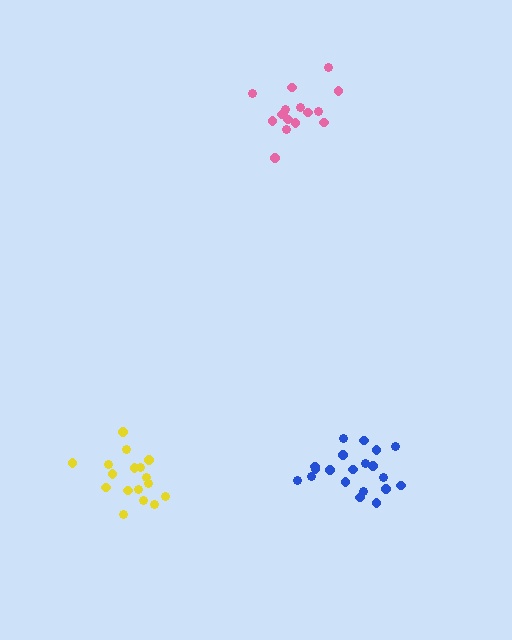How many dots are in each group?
Group 1: 17 dots, Group 2: 16 dots, Group 3: 20 dots (53 total).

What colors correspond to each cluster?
The clusters are colored: yellow, pink, blue.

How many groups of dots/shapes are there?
There are 3 groups.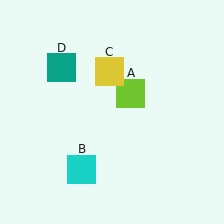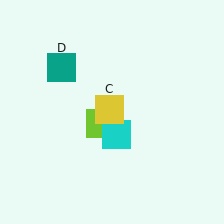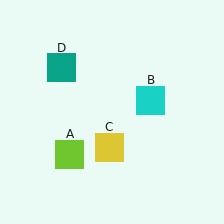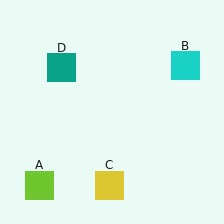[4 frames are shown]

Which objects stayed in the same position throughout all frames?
Teal square (object D) remained stationary.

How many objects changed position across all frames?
3 objects changed position: lime square (object A), cyan square (object B), yellow square (object C).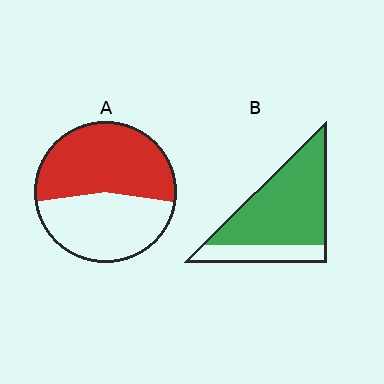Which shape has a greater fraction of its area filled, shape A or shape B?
Shape B.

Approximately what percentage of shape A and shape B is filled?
A is approximately 55% and B is approximately 75%.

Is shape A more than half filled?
Yes.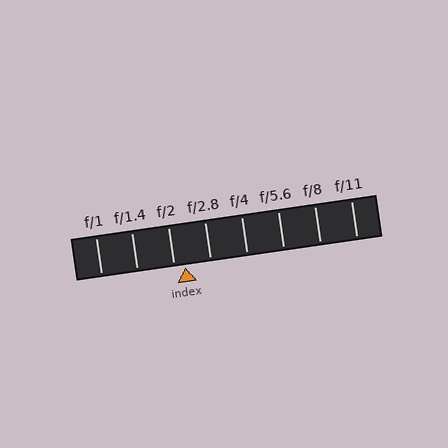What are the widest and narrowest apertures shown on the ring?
The widest aperture shown is f/1 and the narrowest is f/11.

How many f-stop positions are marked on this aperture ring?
There are 8 f-stop positions marked.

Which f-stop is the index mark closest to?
The index mark is closest to f/2.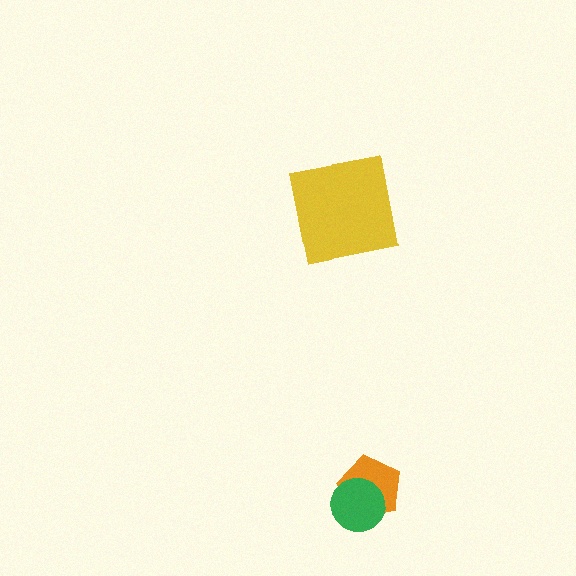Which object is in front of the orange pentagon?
The green circle is in front of the orange pentagon.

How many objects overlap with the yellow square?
0 objects overlap with the yellow square.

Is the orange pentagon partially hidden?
Yes, it is partially covered by another shape.